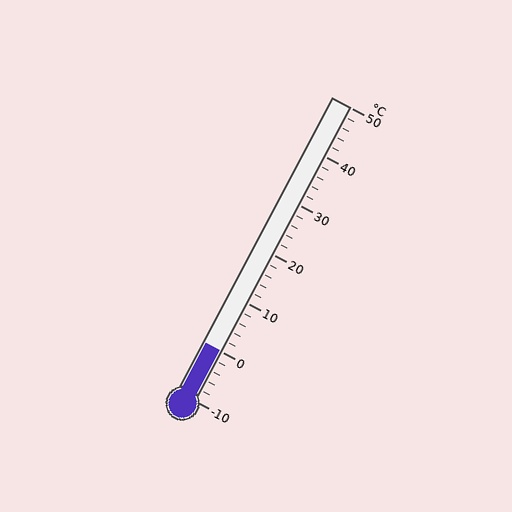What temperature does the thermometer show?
The thermometer shows approximately 0°C.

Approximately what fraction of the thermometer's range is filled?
The thermometer is filled to approximately 15% of its range.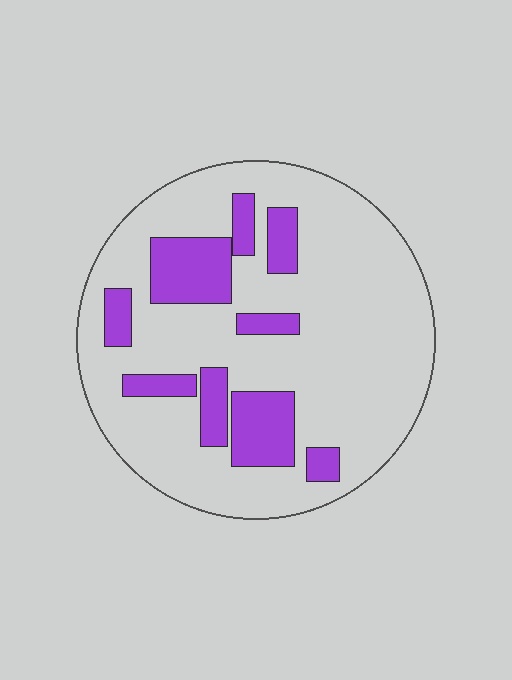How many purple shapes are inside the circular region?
9.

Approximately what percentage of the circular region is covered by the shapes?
Approximately 20%.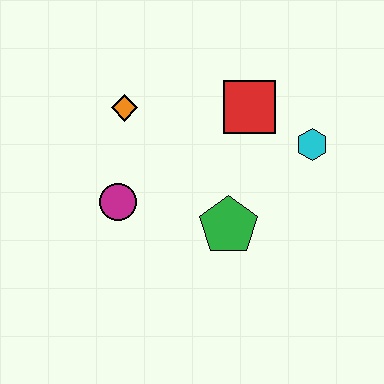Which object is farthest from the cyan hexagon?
The magenta circle is farthest from the cyan hexagon.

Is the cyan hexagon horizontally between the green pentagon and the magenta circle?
No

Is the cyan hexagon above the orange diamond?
No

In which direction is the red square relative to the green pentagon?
The red square is above the green pentagon.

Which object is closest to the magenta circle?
The orange diamond is closest to the magenta circle.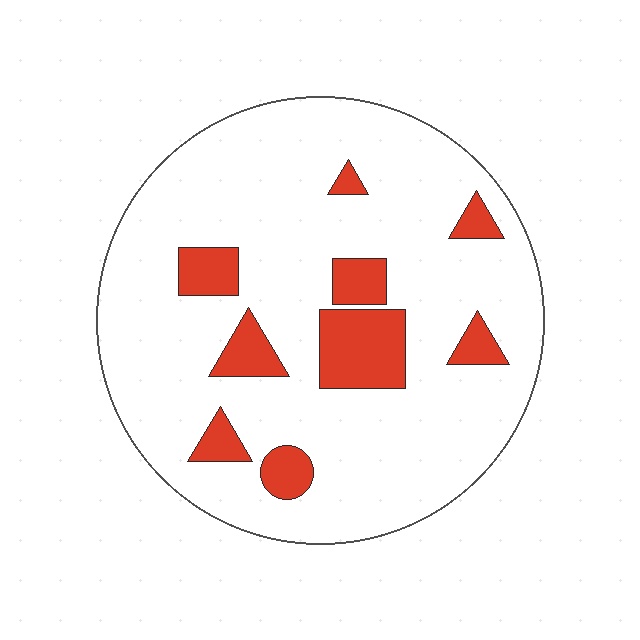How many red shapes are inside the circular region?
9.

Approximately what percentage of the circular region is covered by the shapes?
Approximately 15%.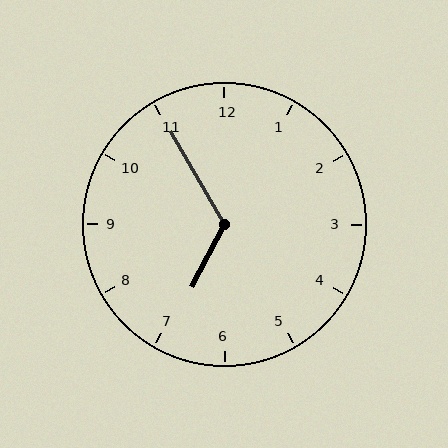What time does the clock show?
6:55.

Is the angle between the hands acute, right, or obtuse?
It is obtuse.